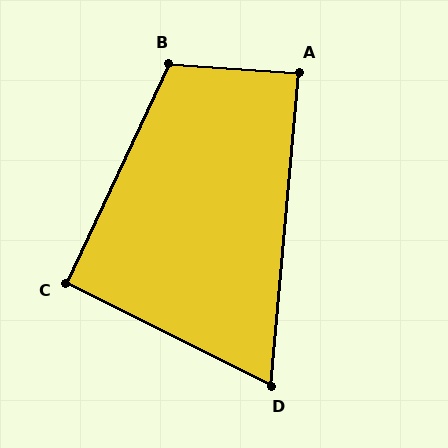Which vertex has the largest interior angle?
B, at approximately 112 degrees.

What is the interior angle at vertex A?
Approximately 89 degrees (approximately right).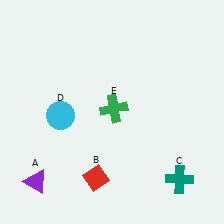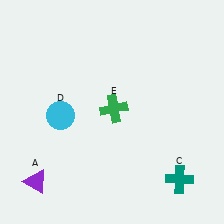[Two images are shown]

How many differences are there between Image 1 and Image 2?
There is 1 difference between the two images.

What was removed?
The red diamond (B) was removed in Image 2.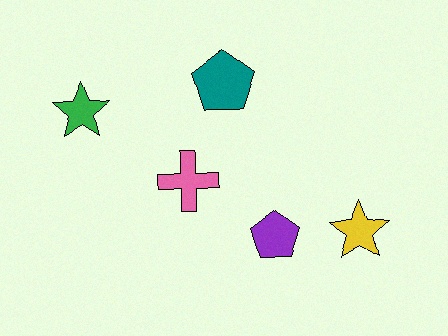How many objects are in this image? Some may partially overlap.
There are 5 objects.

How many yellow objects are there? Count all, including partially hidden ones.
There is 1 yellow object.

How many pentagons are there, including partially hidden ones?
There are 2 pentagons.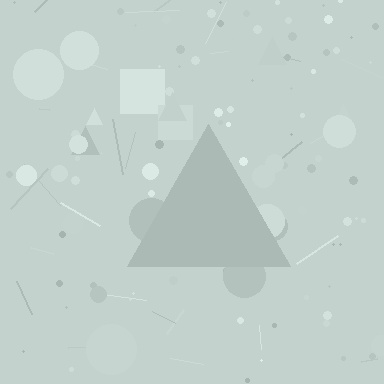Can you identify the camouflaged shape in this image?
The camouflaged shape is a triangle.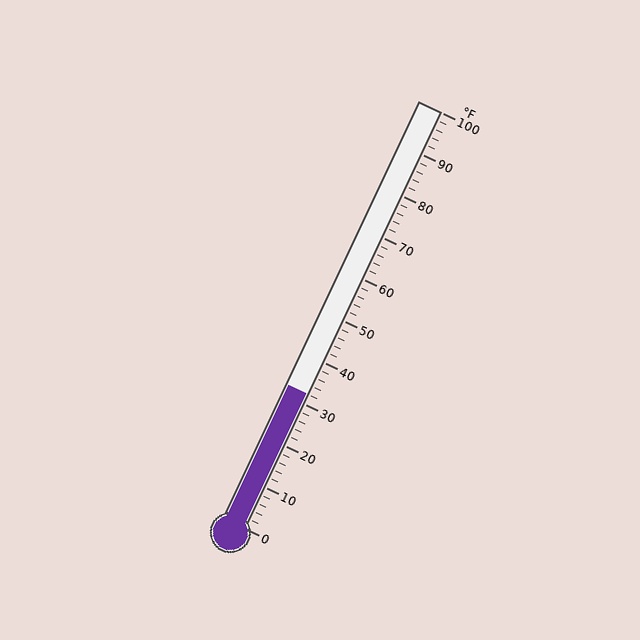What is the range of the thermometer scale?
The thermometer scale ranges from 0°F to 100°F.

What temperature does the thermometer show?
The thermometer shows approximately 32°F.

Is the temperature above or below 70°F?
The temperature is below 70°F.